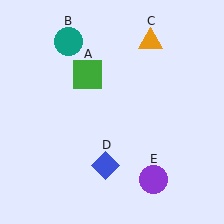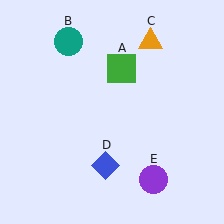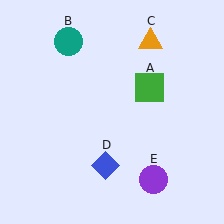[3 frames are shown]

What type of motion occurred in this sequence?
The green square (object A) rotated clockwise around the center of the scene.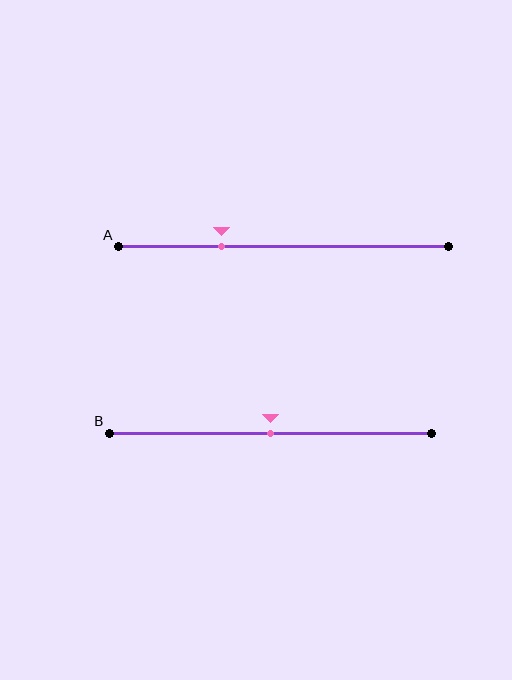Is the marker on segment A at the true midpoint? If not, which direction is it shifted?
No, the marker on segment A is shifted to the left by about 19% of the segment length.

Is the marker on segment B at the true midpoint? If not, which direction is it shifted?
Yes, the marker on segment B is at the true midpoint.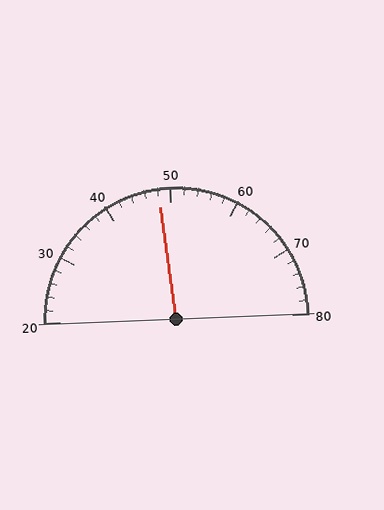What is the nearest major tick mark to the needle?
The nearest major tick mark is 50.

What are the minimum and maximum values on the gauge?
The gauge ranges from 20 to 80.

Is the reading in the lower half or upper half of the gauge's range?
The reading is in the lower half of the range (20 to 80).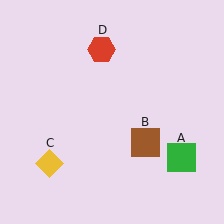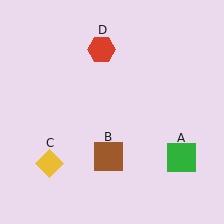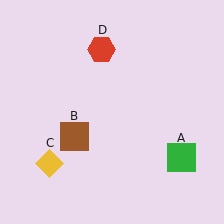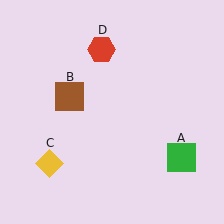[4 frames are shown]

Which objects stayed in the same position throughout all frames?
Green square (object A) and yellow diamond (object C) and red hexagon (object D) remained stationary.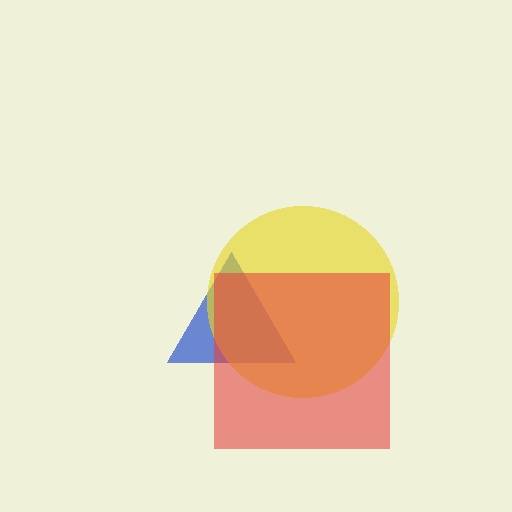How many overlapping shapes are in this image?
There are 3 overlapping shapes in the image.